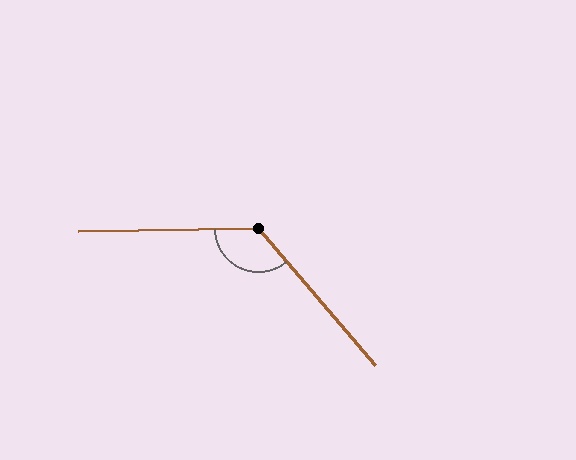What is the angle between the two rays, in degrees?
Approximately 130 degrees.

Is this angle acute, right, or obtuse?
It is obtuse.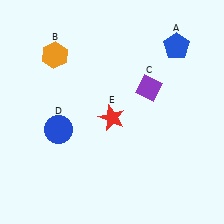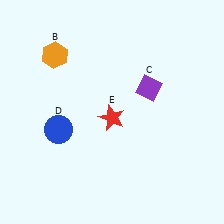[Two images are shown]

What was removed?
The blue pentagon (A) was removed in Image 2.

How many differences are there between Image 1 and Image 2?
There is 1 difference between the two images.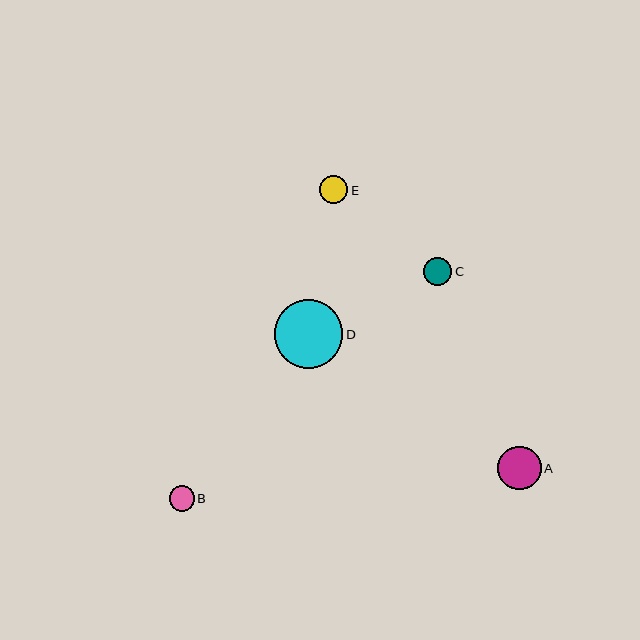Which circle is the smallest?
Circle B is the smallest with a size of approximately 25 pixels.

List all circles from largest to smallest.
From largest to smallest: D, A, C, E, B.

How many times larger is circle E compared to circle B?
Circle E is approximately 1.1 times the size of circle B.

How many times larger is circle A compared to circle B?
Circle A is approximately 1.7 times the size of circle B.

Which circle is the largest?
Circle D is the largest with a size of approximately 68 pixels.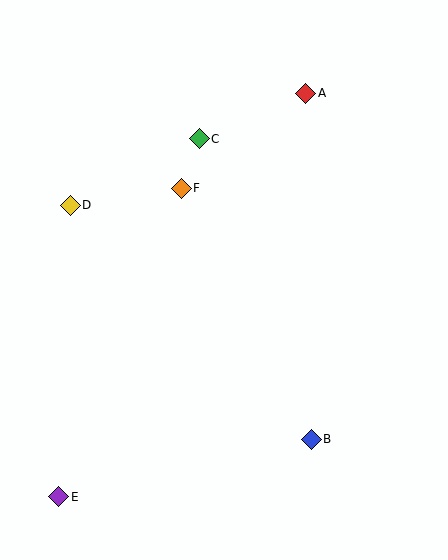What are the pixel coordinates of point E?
Point E is at (59, 497).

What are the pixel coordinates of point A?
Point A is at (306, 93).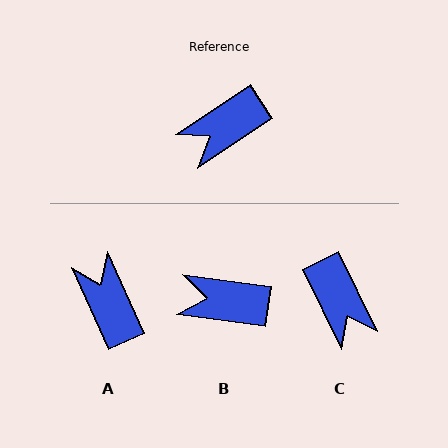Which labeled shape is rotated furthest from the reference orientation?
A, about 99 degrees away.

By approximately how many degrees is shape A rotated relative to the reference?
Approximately 99 degrees clockwise.